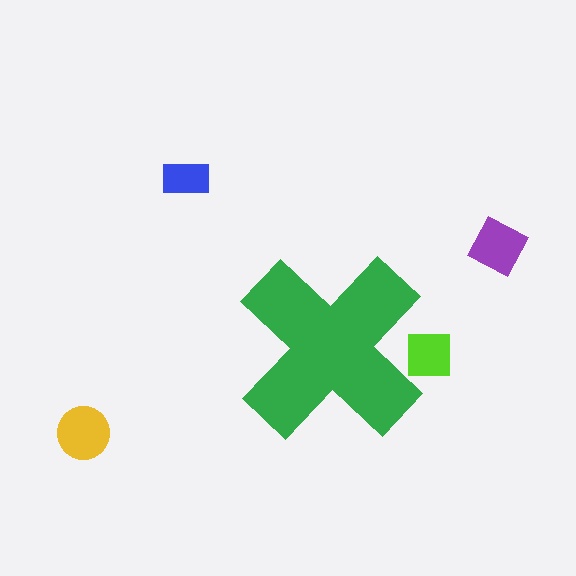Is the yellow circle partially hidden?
No, the yellow circle is fully visible.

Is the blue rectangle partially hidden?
No, the blue rectangle is fully visible.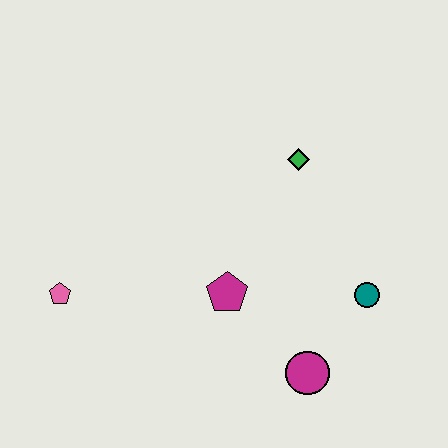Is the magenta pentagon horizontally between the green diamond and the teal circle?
No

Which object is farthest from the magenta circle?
The pink pentagon is farthest from the magenta circle.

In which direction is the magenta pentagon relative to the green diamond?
The magenta pentagon is below the green diamond.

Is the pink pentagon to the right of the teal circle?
No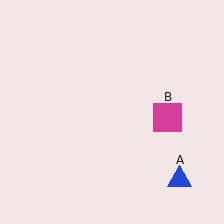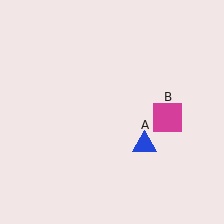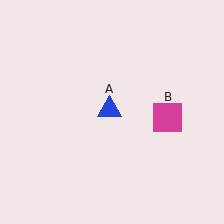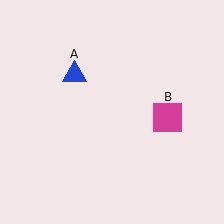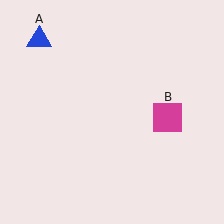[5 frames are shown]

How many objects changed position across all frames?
1 object changed position: blue triangle (object A).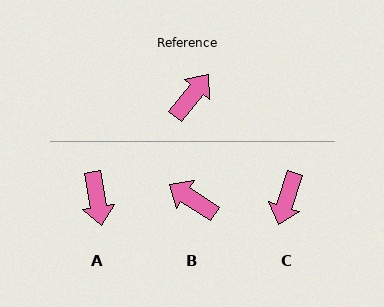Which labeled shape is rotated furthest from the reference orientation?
C, about 160 degrees away.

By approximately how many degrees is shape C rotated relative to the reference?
Approximately 160 degrees clockwise.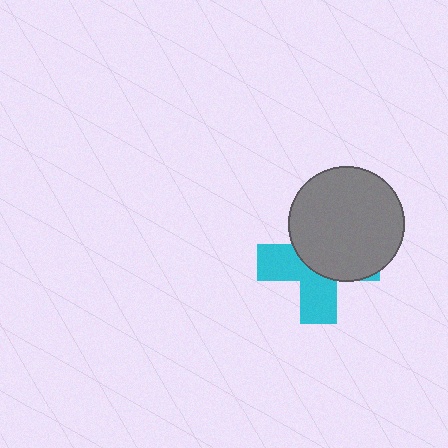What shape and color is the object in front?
The object in front is a gray circle.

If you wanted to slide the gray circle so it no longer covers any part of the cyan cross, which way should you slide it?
Slide it toward the upper-right — that is the most direct way to separate the two shapes.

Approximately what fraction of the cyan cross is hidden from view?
Roughly 55% of the cyan cross is hidden behind the gray circle.